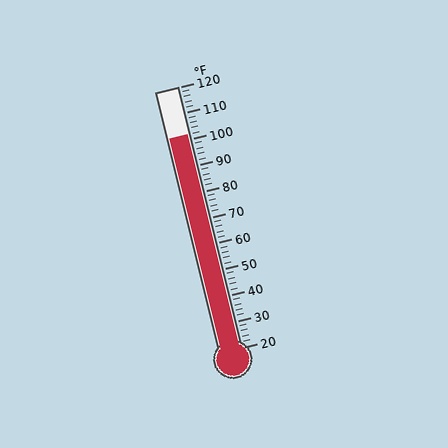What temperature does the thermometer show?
The thermometer shows approximately 102°F.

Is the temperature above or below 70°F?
The temperature is above 70°F.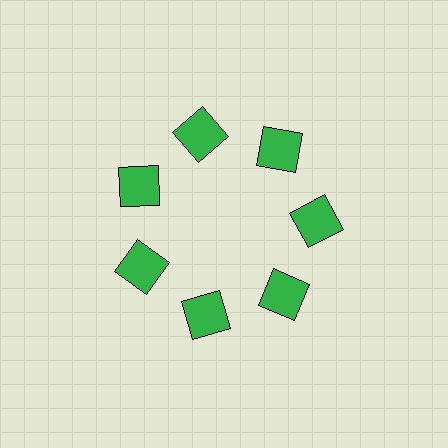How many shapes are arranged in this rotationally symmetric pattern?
There are 7 shapes, arranged in 7 groups of 1.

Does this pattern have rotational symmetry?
Yes, this pattern has 7-fold rotational symmetry. It looks the same after rotating 51 degrees around the center.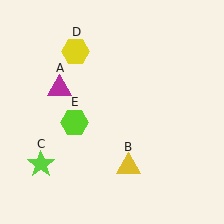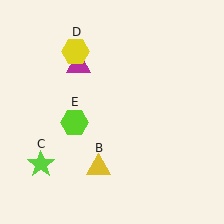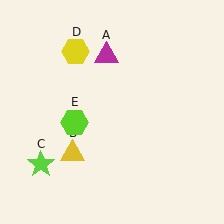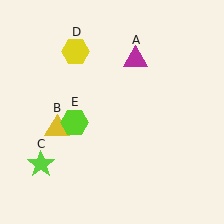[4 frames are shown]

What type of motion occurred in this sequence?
The magenta triangle (object A), yellow triangle (object B) rotated clockwise around the center of the scene.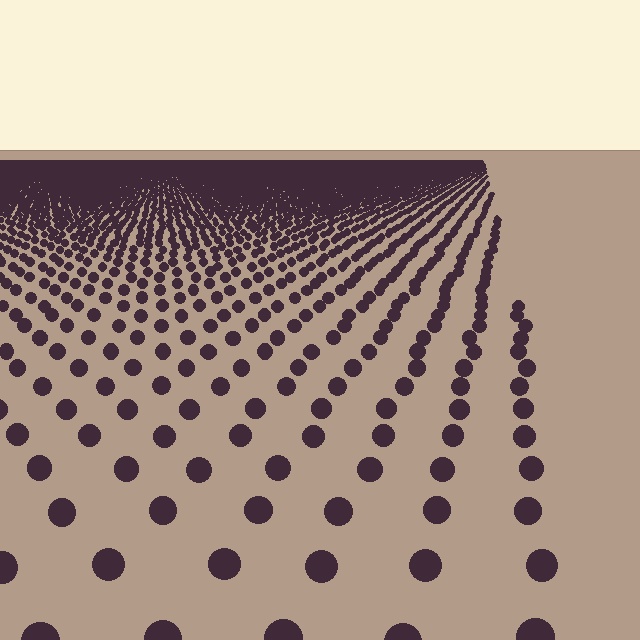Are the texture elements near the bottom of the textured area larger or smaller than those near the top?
Larger. Near the bottom, elements are closer to the viewer and appear at a bigger on-screen size.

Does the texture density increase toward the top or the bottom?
Density increases toward the top.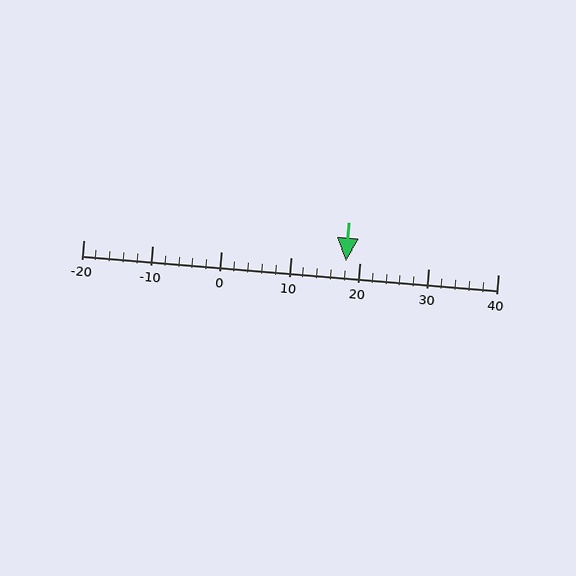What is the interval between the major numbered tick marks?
The major tick marks are spaced 10 units apart.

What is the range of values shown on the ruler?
The ruler shows values from -20 to 40.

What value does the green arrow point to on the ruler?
The green arrow points to approximately 18.